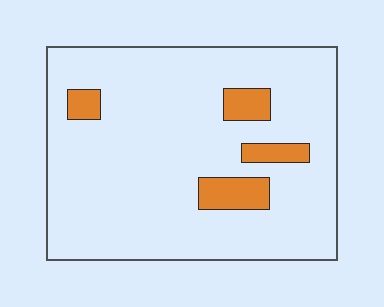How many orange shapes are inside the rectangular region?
4.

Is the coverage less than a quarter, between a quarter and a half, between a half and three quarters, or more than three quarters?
Less than a quarter.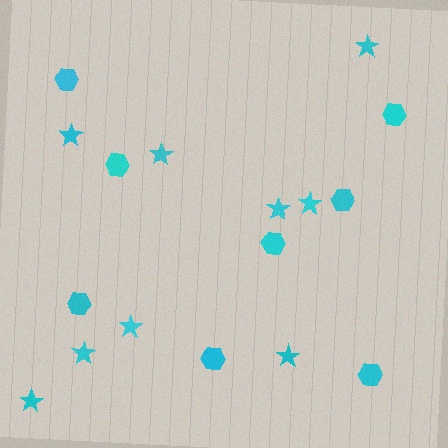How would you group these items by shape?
There are 2 groups: one group of stars (9) and one group of hexagons (8).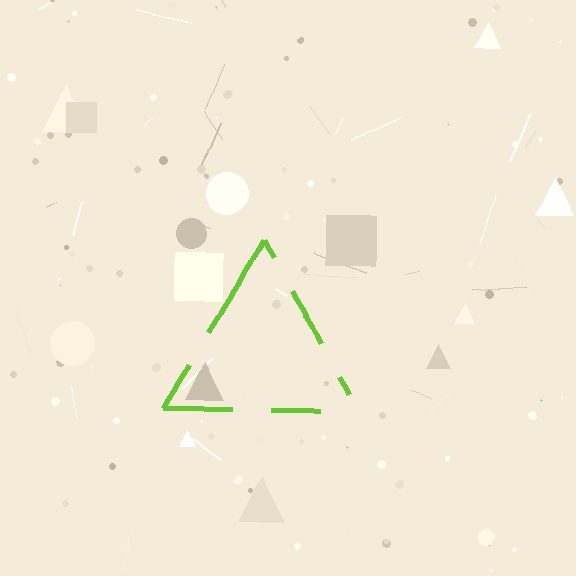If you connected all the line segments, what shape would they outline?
They would outline a triangle.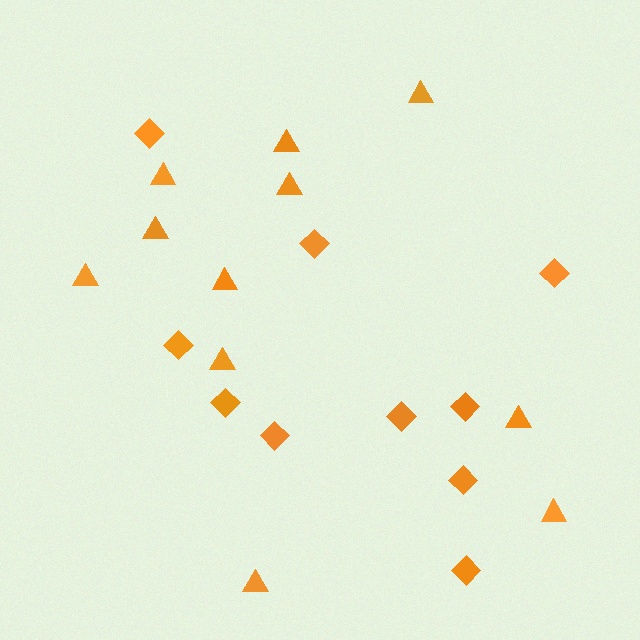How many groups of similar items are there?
There are 2 groups: one group of diamonds (10) and one group of triangles (11).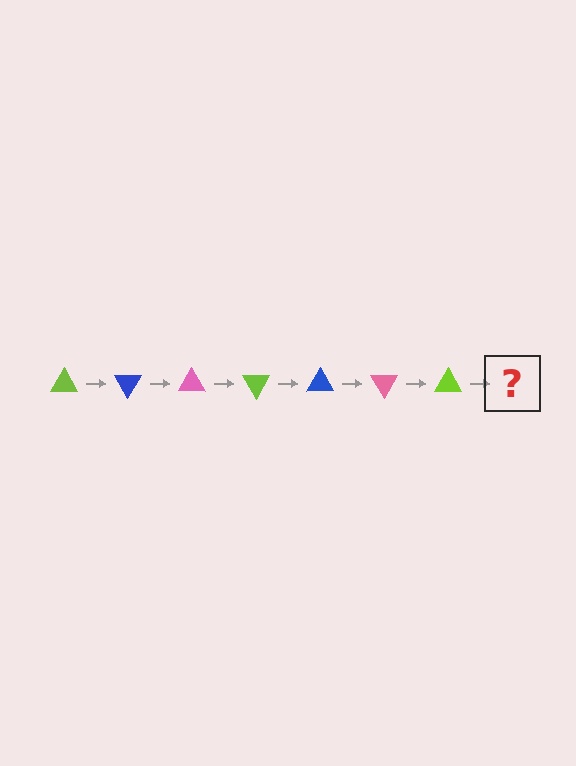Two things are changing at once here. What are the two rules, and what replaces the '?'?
The two rules are that it rotates 60 degrees each step and the color cycles through lime, blue, and pink. The '?' should be a blue triangle, rotated 420 degrees from the start.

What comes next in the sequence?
The next element should be a blue triangle, rotated 420 degrees from the start.